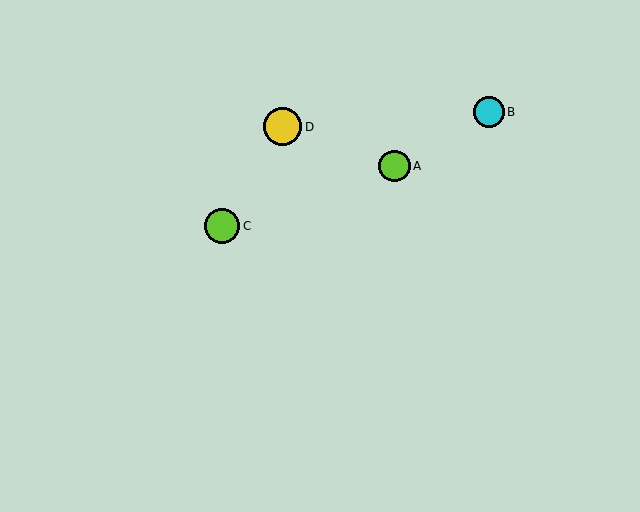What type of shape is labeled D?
Shape D is a yellow circle.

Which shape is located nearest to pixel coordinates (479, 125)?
The cyan circle (labeled B) at (489, 112) is nearest to that location.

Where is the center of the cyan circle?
The center of the cyan circle is at (489, 112).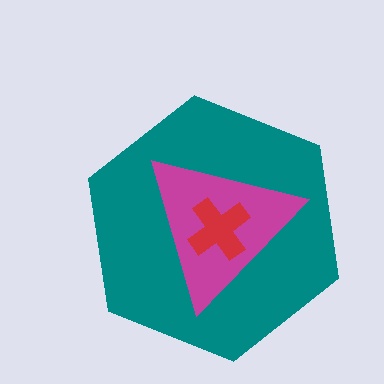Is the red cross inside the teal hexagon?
Yes.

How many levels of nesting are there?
3.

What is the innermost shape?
The red cross.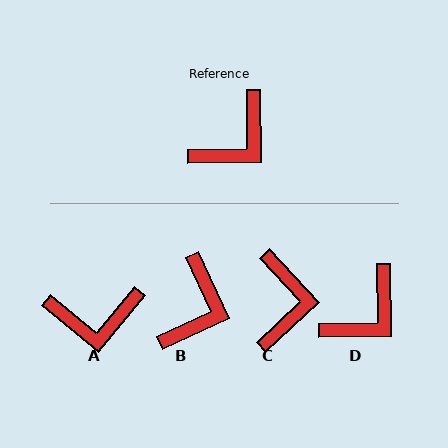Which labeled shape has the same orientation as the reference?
D.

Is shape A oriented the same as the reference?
No, it is off by about 40 degrees.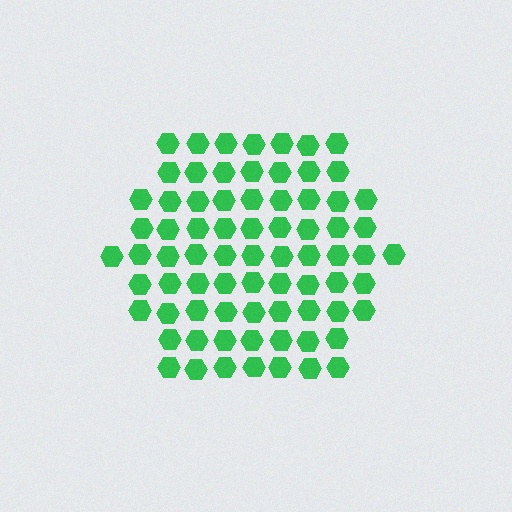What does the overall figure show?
The overall figure shows a hexagon.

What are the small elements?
The small elements are hexagons.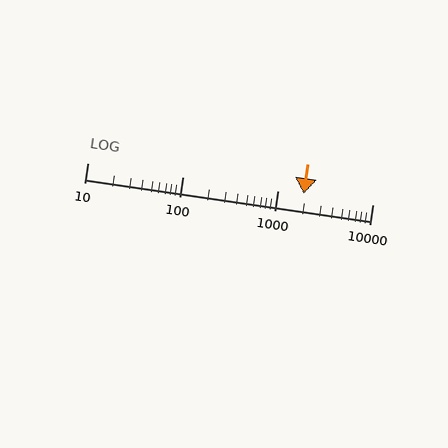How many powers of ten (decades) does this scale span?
The scale spans 3 decades, from 10 to 10000.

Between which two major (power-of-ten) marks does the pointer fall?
The pointer is between 1000 and 10000.